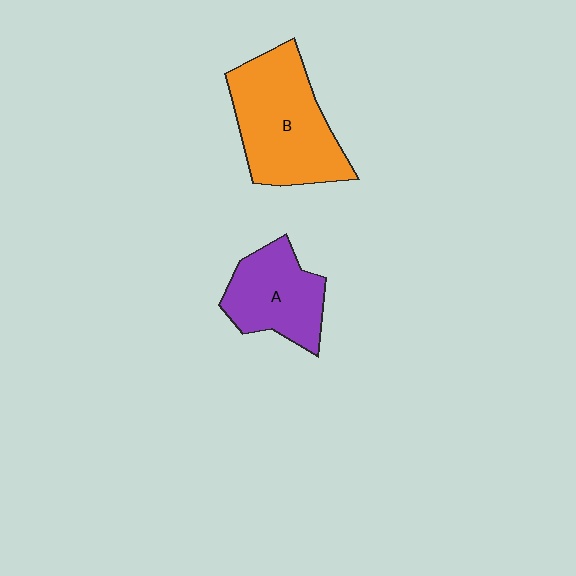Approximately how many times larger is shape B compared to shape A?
Approximately 1.5 times.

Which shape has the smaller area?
Shape A (purple).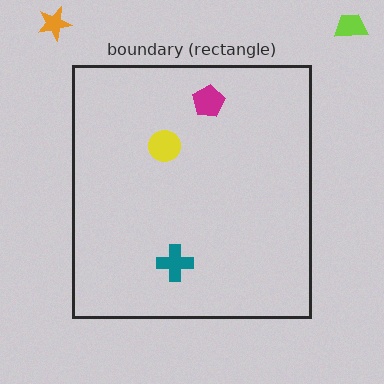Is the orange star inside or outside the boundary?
Outside.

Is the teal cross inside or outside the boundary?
Inside.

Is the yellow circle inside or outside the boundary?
Inside.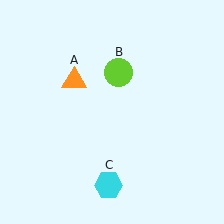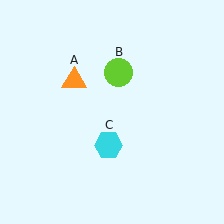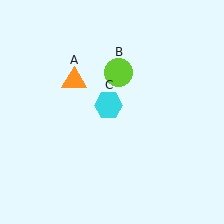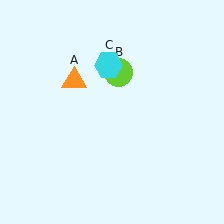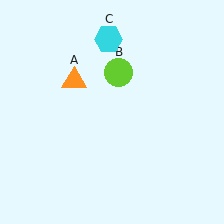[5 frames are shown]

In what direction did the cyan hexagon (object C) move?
The cyan hexagon (object C) moved up.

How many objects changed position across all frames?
1 object changed position: cyan hexagon (object C).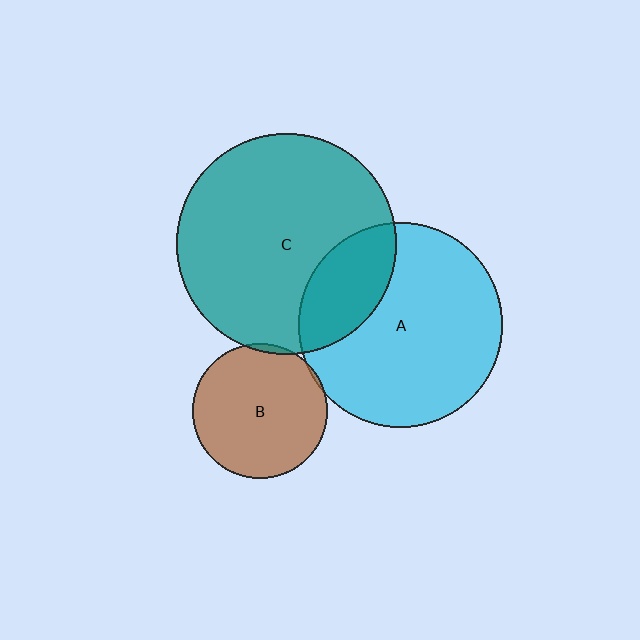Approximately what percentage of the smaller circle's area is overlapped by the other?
Approximately 25%.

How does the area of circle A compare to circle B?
Approximately 2.3 times.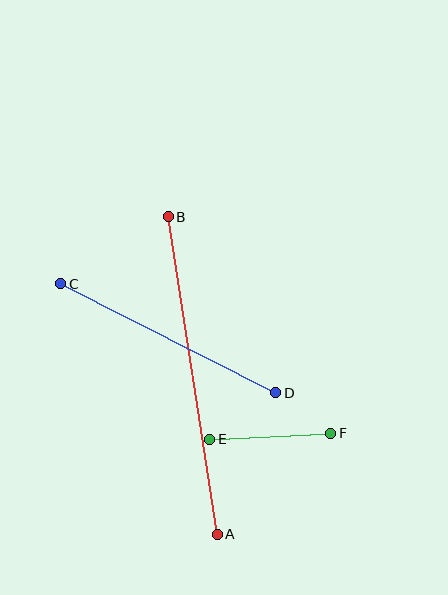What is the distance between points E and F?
The distance is approximately 121 pixels.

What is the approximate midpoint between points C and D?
The midpoint is at approximately (168, 338) pixels.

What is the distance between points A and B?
The distance is approximately 321 pixels.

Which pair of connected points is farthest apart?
Points A and B are farthest apart.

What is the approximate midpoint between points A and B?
The midpoint is at approximately (193, 376) pixels.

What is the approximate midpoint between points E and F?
The midpoint is at approximately (270, 436) pixels.